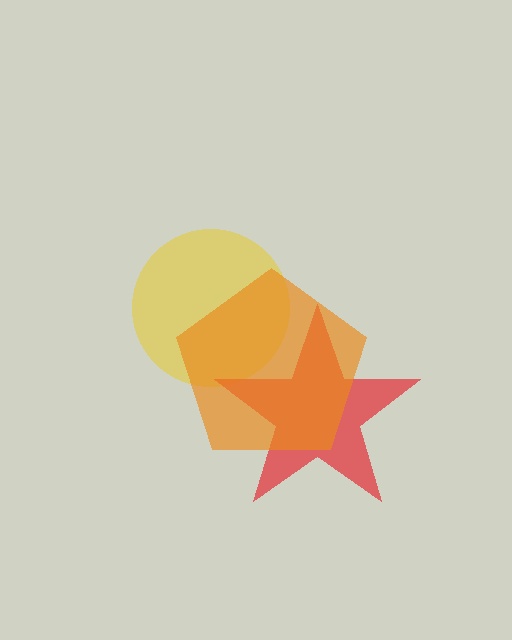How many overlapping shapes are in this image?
There are 3 overlapping shapes in the image.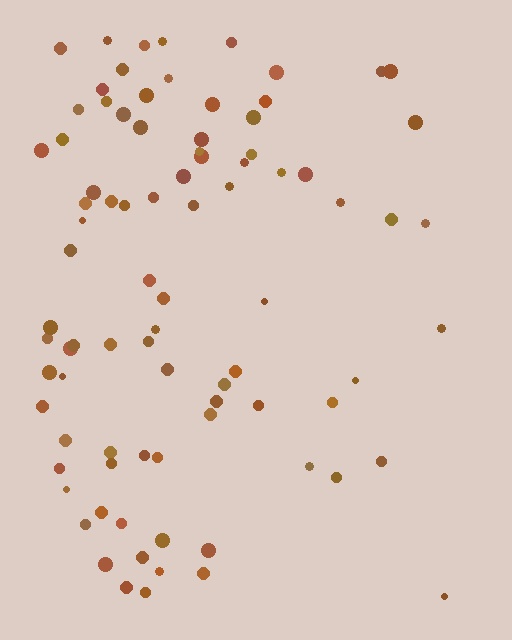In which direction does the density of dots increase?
From right to left, with the left side densest.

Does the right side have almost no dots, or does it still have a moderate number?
Still a moderate number, just noticeably fewer than the left.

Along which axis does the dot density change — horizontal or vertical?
Horizontal.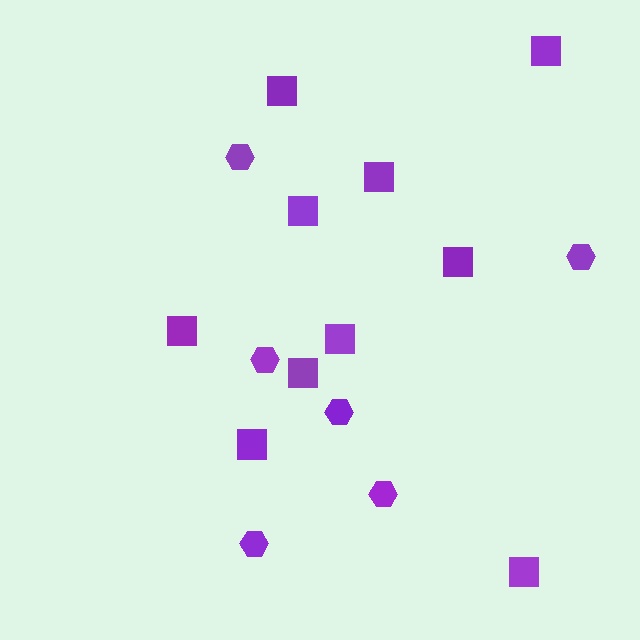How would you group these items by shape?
There are 2 groups: one group of squares (10) and one group of hexagons (6).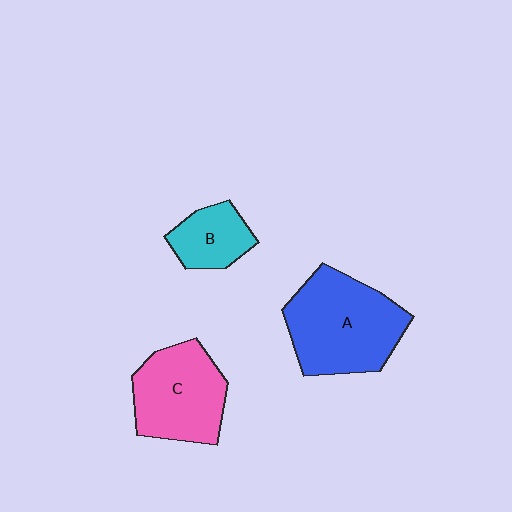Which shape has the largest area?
Shape A (blue).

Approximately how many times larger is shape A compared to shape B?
Approximately 2.3 times.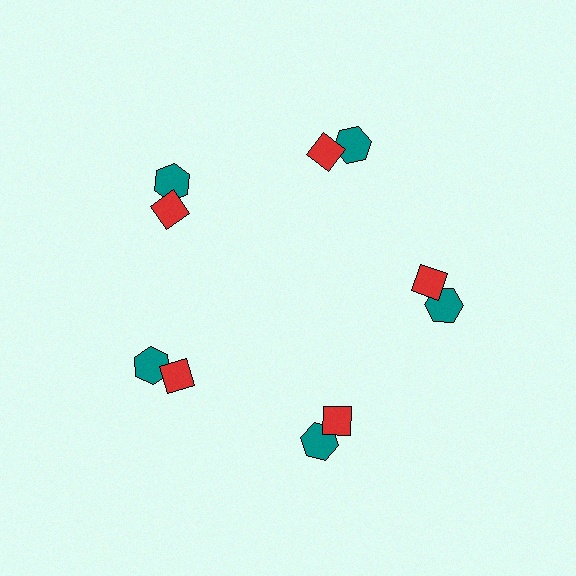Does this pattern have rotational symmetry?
Yes, this pattern has 5-fold rotational symmetry. It looks the same after rotating 72 degrees around the center.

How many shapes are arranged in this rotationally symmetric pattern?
There are 10 shapes, arranged in 5 groups of 2.